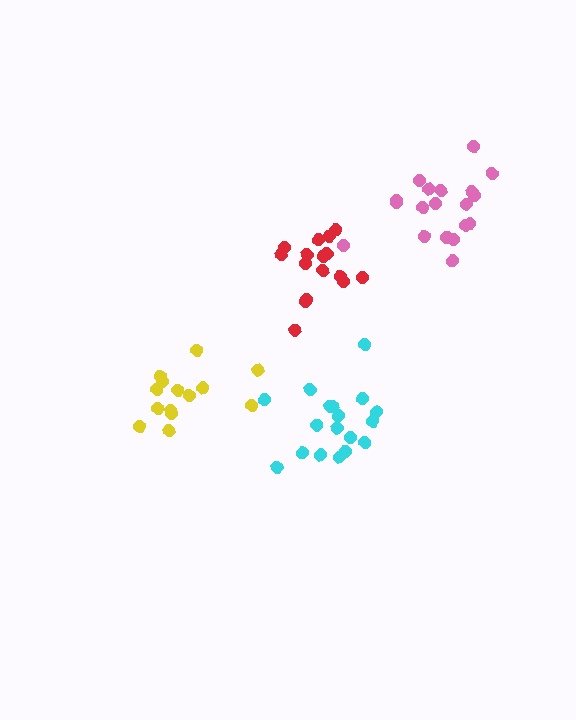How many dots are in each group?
Group 1: 14 dots, Group 2: 18 dots, Group 3: 19 dots, Group 4: 16 dots (67 total).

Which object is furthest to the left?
The yellow cluster is leftmost.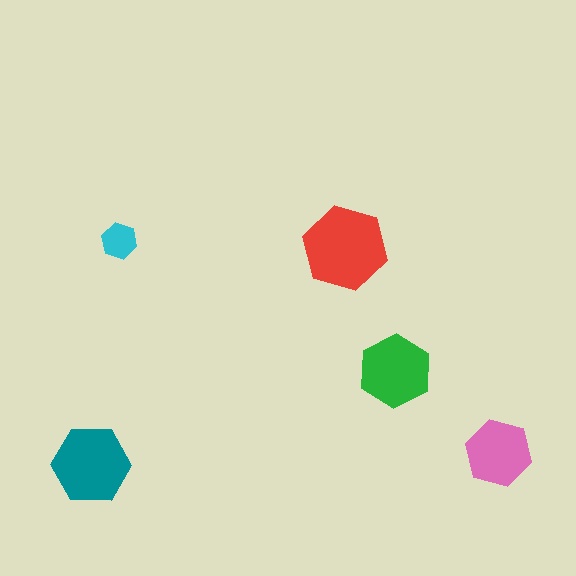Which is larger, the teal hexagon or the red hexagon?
The red one.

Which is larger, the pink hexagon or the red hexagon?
The red one.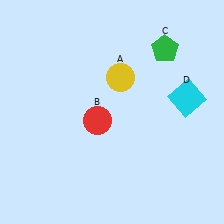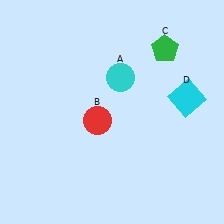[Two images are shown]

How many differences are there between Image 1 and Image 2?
There is 1 difference between the two images.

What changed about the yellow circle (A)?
In Image 1, A is yellow. In Image 2, it changed to cyan.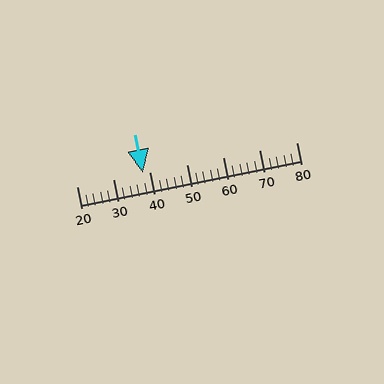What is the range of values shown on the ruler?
The ruler shows values from 20 to 80.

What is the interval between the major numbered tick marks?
The major tick marks are spaced 10 units apart.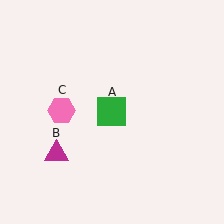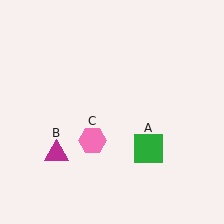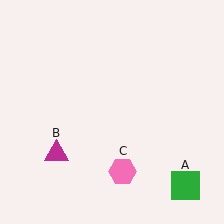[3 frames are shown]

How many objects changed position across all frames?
2 objects changed position: green square (object A), pink hexagon (object C).